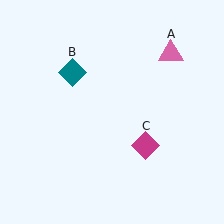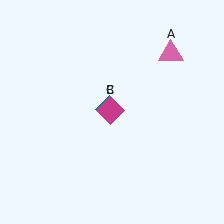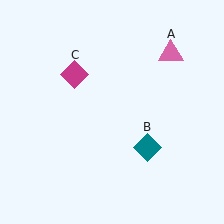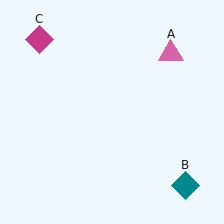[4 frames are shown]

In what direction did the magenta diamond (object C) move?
The magenta diamond (object C) moved up and to the left.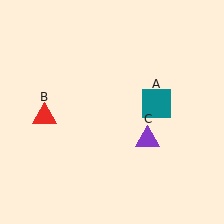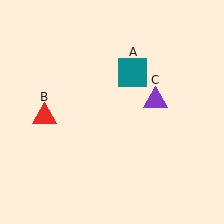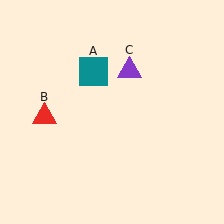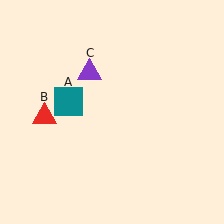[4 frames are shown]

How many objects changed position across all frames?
2 objects changed position: teal square (object A), purple triangle (object C).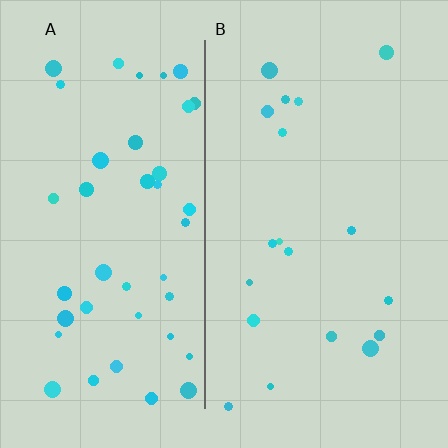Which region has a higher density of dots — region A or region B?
A (the left).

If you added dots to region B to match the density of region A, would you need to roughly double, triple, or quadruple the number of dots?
Approximately double.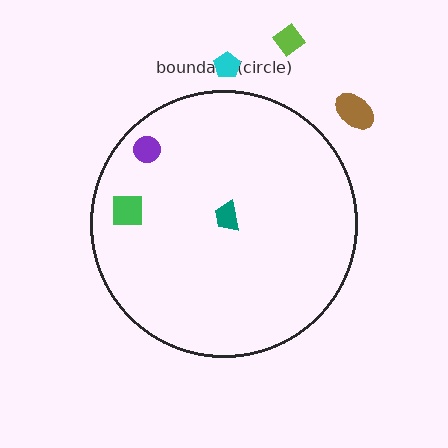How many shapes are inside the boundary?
3 inside, 3 outside.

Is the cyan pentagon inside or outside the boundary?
Outside.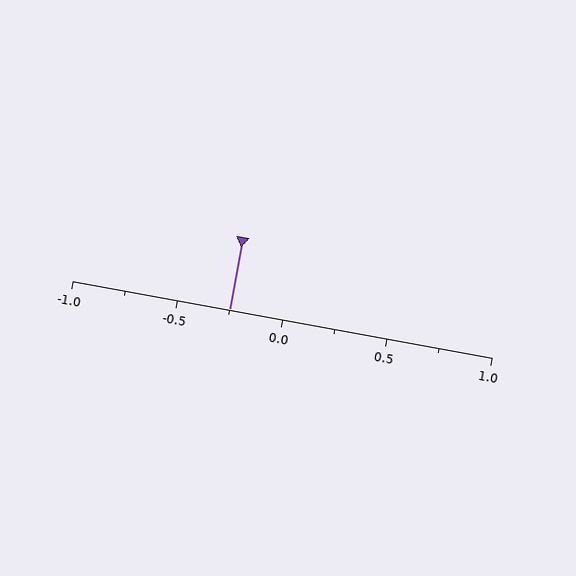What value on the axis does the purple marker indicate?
The marker indicates approximately -0.25.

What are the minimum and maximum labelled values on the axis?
The axis runs from -1.0 to 1.0.